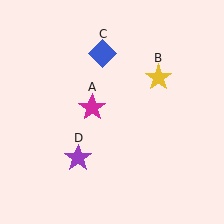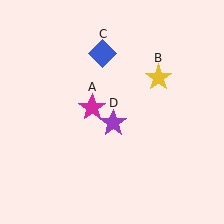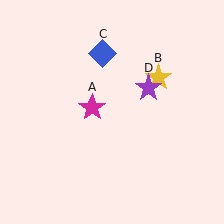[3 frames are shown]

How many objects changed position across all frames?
1 object changed position: purple star (object D).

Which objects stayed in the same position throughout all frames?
Magenta star (object A) and yellow star (object B) and blue diamond (object C) remained stationary.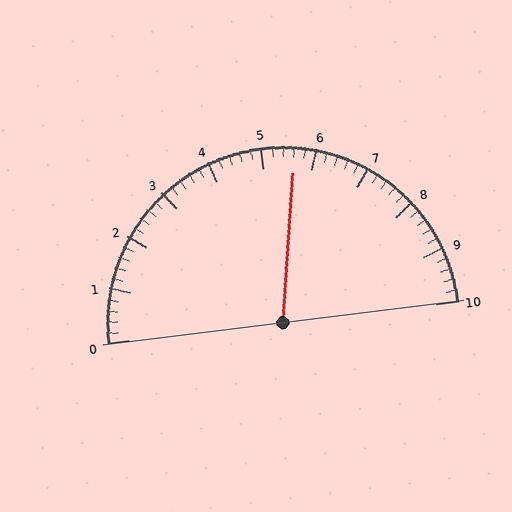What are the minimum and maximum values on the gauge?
The gauge ranges from 0 to 10.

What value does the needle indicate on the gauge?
The needle indicates approximately 5.6.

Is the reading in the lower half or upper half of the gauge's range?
The reading is in the upper half of the range (0 to 10).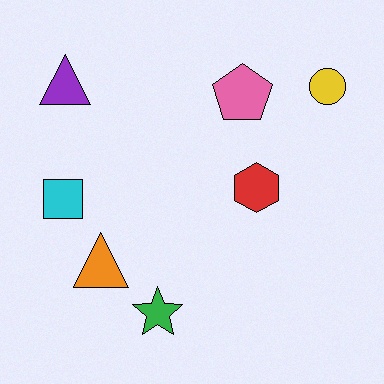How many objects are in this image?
There are 7 objects.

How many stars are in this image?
There is 1 star.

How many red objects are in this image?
There is 1 red object.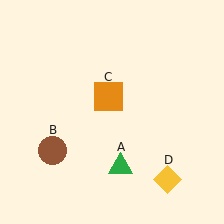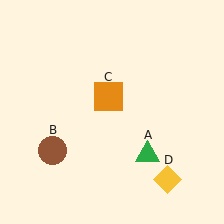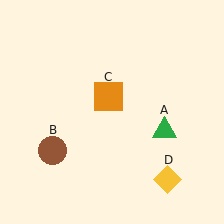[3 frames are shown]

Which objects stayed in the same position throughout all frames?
Brown circle (object B) and orange square (object C) and yellow diamond (object D) remained stationary.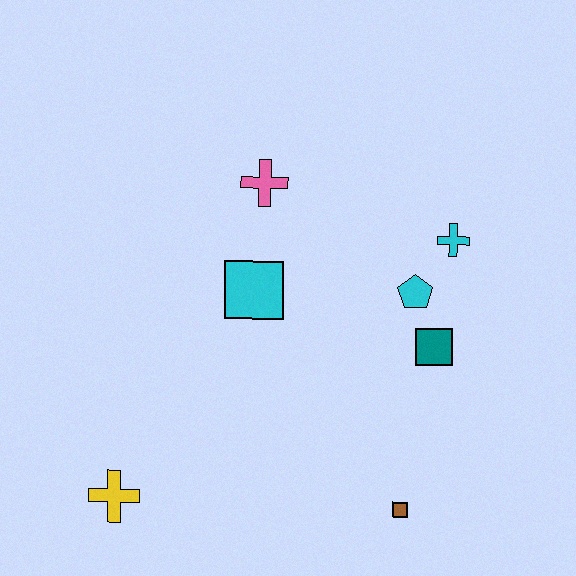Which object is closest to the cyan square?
The pink cross is closest to the cyan square.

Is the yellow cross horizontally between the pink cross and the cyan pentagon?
No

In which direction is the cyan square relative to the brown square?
The cyan square is above the brown square.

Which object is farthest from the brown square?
The pink cross is farthest from the brown square.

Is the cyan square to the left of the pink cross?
Yes